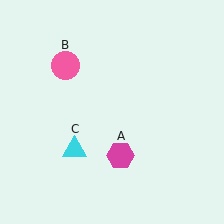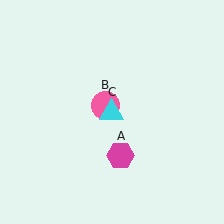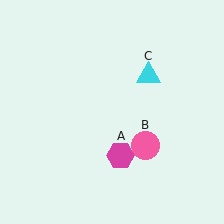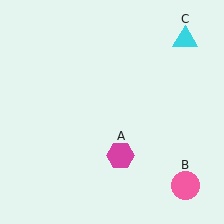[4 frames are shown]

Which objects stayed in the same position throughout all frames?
Magenta hexagon (object A) remained stationary.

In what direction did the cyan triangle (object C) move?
The cyan triangle (object C) moved up and to the right.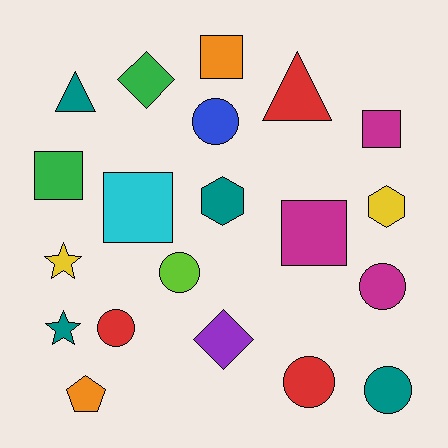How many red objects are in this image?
There are 3 red objects.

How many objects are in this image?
There are 20 objects.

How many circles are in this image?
There are 6 circles.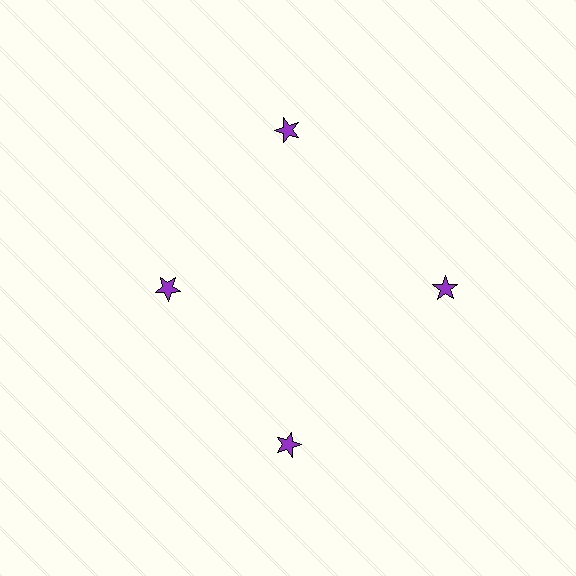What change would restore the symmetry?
The symmetry would be restored by moving it outward, back onto the ring so that all 4 stars sit at equal angles and equal distance from the center.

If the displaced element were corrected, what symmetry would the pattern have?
It would have 4-fold rotational symmetry — the pattern would map onto itself every 90 degrees.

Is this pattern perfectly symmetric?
No. The 4 purple stars are arranged in a ring, but one element near the 9 o'clock position is pulled inward toward the center, breaking the 4-fold rotational symmetry.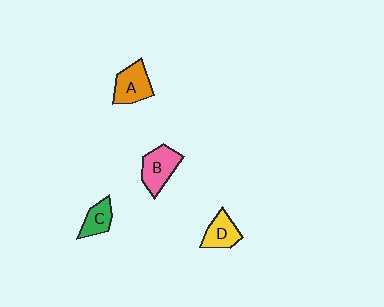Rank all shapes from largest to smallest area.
From largest to smallest: B (pink), A (orange), D (yellow), C (green).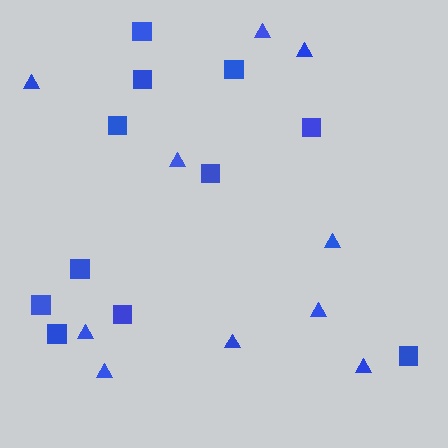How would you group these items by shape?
There are 2 groups: one group of squares (11) and one group of triangles (10).